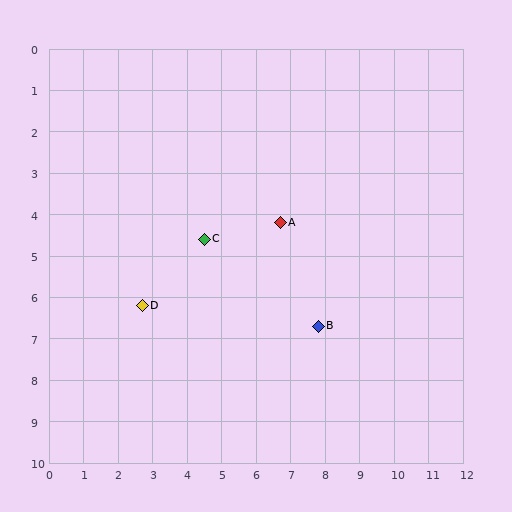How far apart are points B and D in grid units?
Points B and D are about 5.1 grid units apart.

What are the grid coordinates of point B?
Point B is at approximately (7.8, 6.7).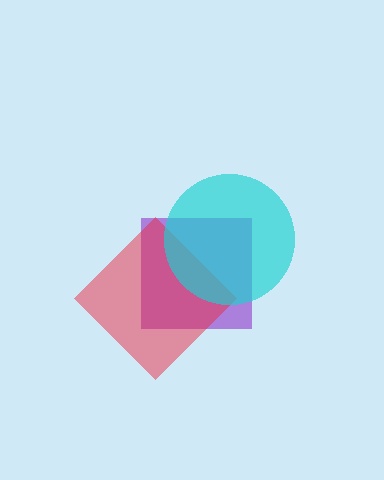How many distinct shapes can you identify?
There are 3 distinct shapes: a purple square, a red diamond, a cyan circle.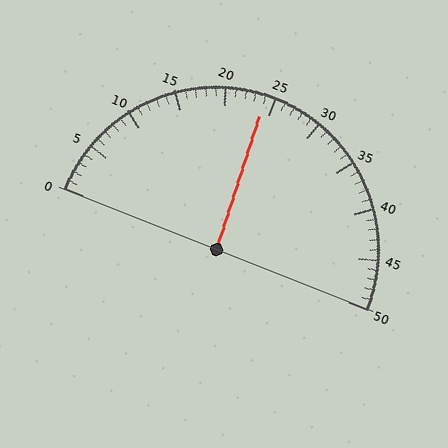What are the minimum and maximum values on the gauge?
The gauge ranges from 0 to 50.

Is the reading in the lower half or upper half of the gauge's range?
The reading is in the lower half of the range (0 to 50).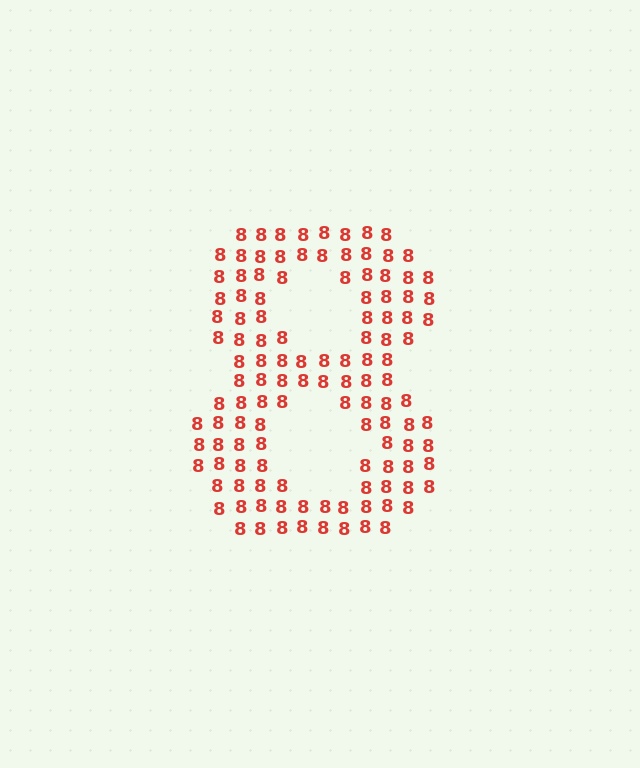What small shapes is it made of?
It is made of small digit 8's.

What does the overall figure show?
The overall figure shows the digit 8.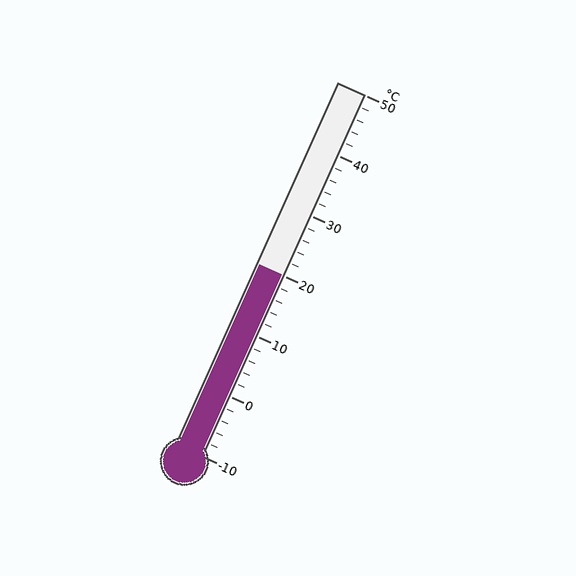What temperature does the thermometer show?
The thermometer shows approximately 20°C.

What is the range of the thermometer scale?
The thermometer scale ranges from -10°C to 50°C.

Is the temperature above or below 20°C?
The temperature is at 20°C.